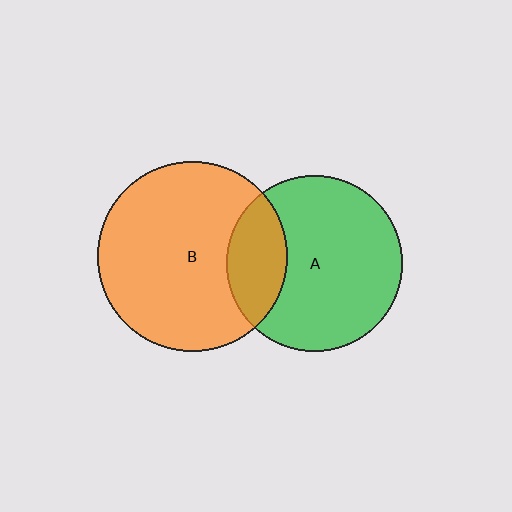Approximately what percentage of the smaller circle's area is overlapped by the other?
Approximately 25%.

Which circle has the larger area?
Circle B (orange).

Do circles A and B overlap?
Yes.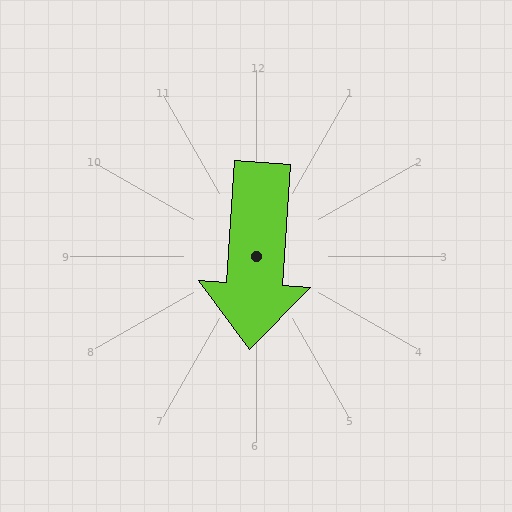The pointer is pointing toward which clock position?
Roughly 6 o'clock.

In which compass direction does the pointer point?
South.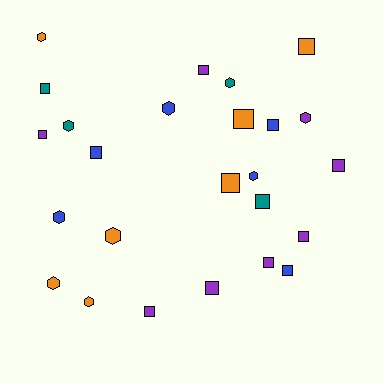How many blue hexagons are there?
There are 3 blue hexagons.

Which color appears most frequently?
Purple, with 8 objects.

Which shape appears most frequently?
Square, with 15 objects.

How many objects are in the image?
There are 25 objects.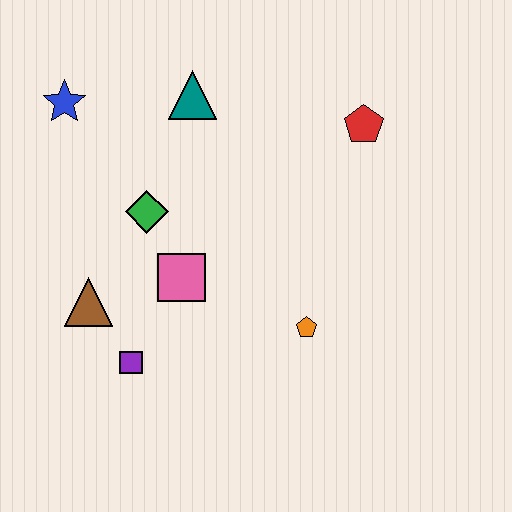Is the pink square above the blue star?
No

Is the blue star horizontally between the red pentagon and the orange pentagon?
No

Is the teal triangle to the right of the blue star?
Yes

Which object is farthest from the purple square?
The red pentagon is farthest from the purple square.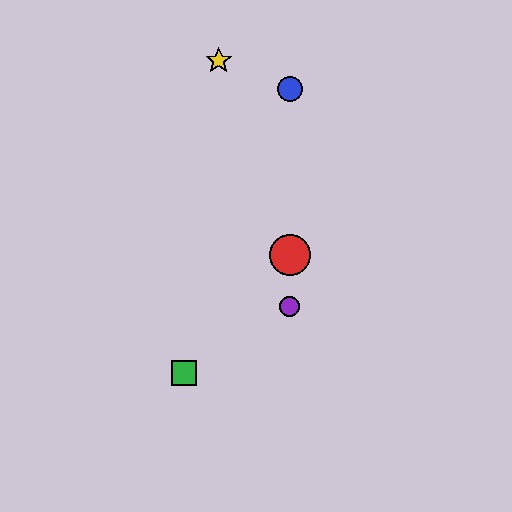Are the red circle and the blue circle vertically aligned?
Yes, both are at x≈290.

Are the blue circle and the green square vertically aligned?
No, the blue circle is at x≈290 and the green square is at x≈184.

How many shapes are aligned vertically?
3 shapes (the red circle, the blue circle, the purple circle) are aligned vertically.